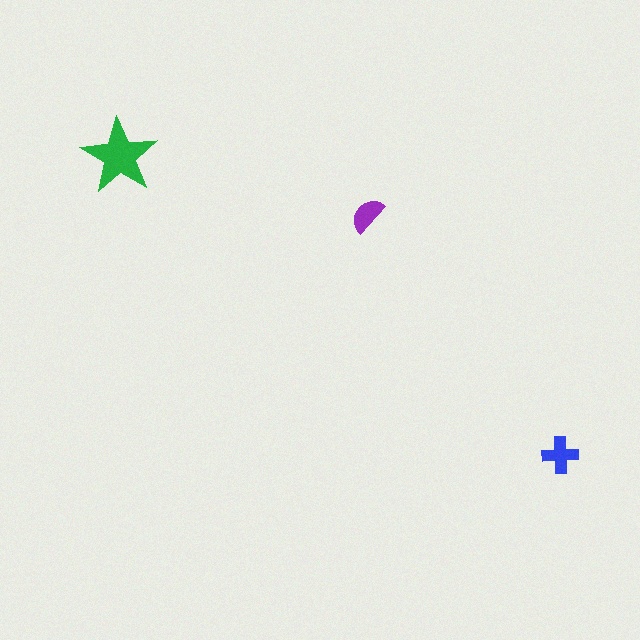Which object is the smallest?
The purple semicircle.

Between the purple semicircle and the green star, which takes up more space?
The green star.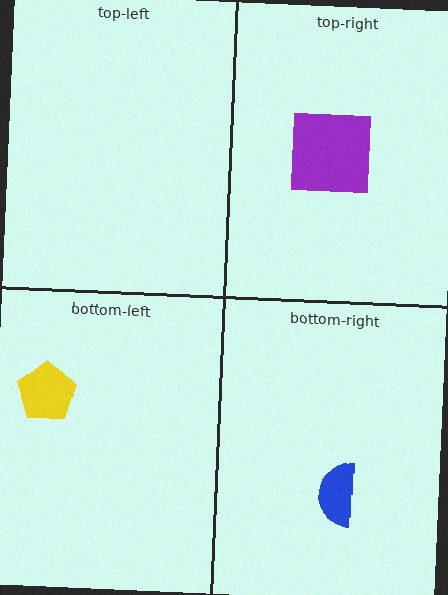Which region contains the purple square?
The top-right region.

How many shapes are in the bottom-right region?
1.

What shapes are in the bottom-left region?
The yellow pentagon.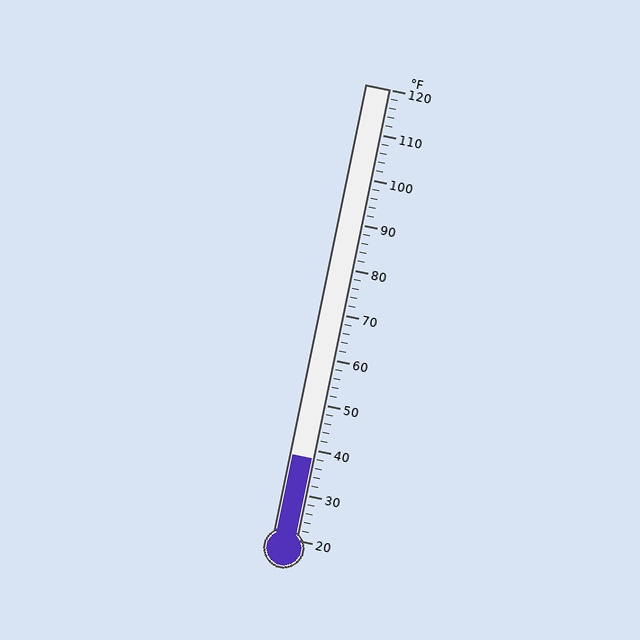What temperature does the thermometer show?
The thermometer shows approximately 38°F.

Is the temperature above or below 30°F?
The temperature is above 30°F.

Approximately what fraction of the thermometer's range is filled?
The thermometer is filled to approximately 20% of its range.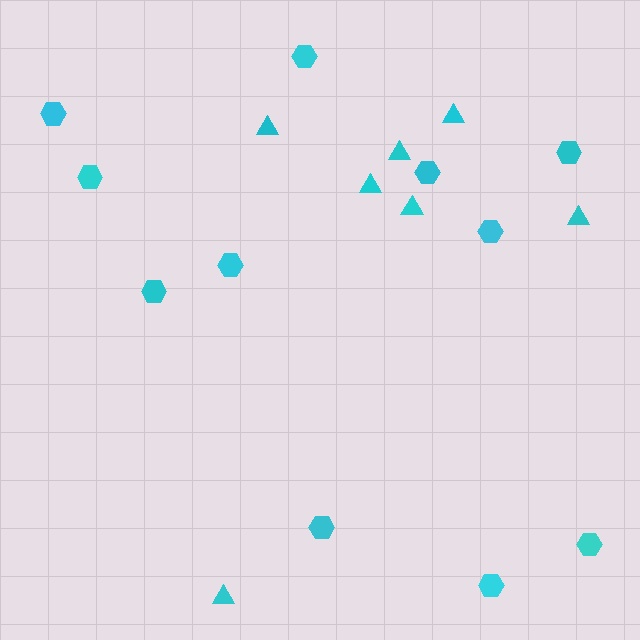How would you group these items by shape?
There are 2 groups: one group of triangles (7) and one group of hexagons (11).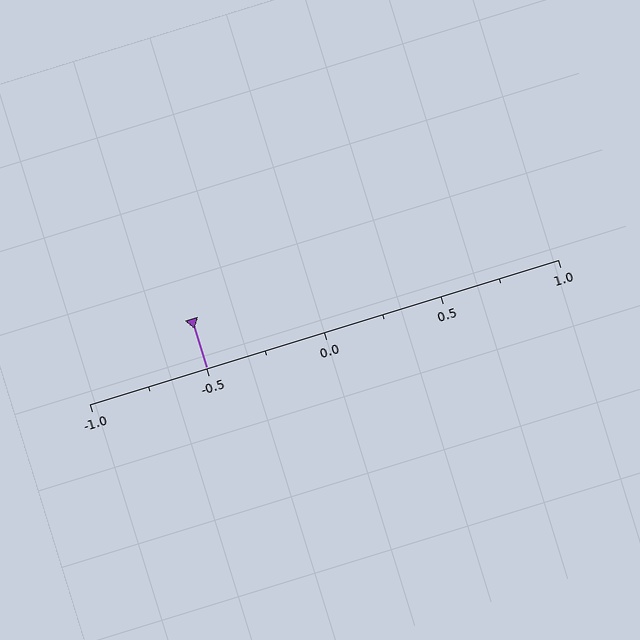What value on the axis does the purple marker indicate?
The marker indicates approximately -0.5.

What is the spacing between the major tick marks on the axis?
The major ticks are spaced 0.5 apart.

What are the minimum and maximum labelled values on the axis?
The axis runs from -1.0 to 1.0.